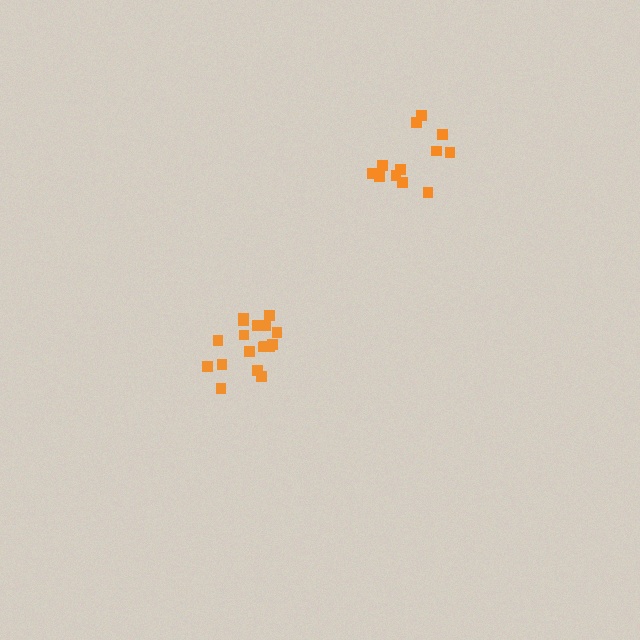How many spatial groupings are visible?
There are 2 spatial groupings.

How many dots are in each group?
Group 1: 18 dots, Group 2: 12 dots (30 total).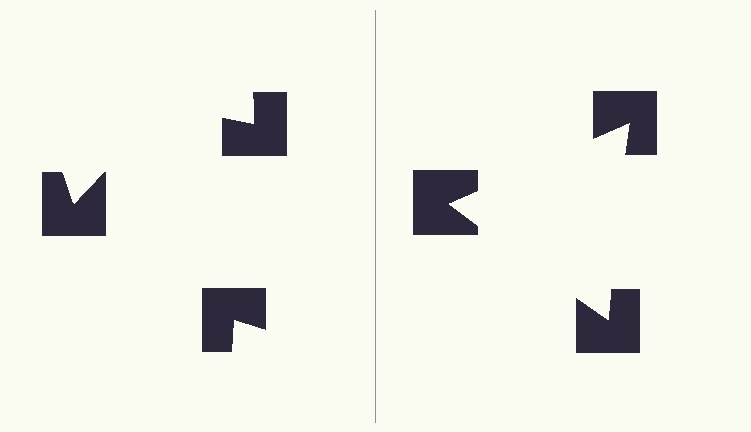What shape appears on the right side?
An illusory triangle.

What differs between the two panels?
The notched squares are positioned identically on both sides; only the wedge orientations differ. On the right they align to a triangle; on the left they are misaligned.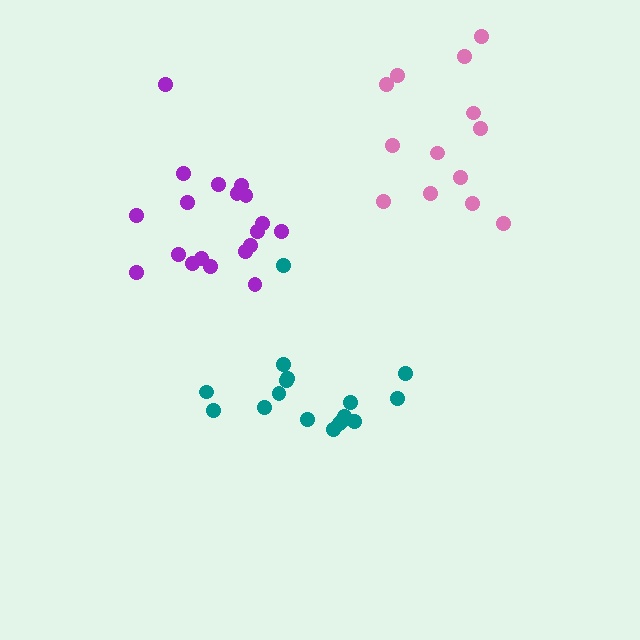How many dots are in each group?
Group 1: 13 dots, Group 2: 17 dots, Group 3: 19 dots (49 total).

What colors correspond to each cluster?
The clusters are colored: pink, teal, purple.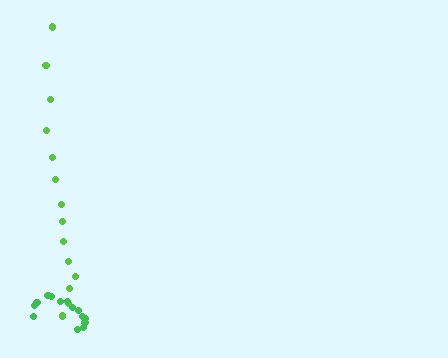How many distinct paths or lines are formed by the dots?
There are 2 distinct paths.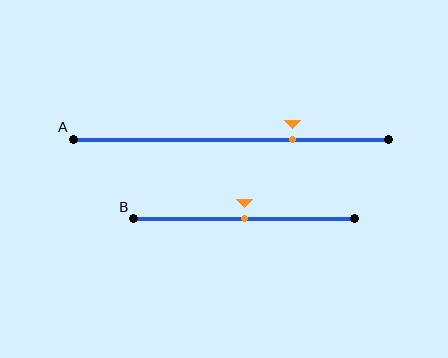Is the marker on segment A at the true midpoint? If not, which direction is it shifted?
No, the marker on segment A is shifted to the right by about 20% of the segment length.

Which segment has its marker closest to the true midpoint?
Segment B has its marker closest to the true midpoint.